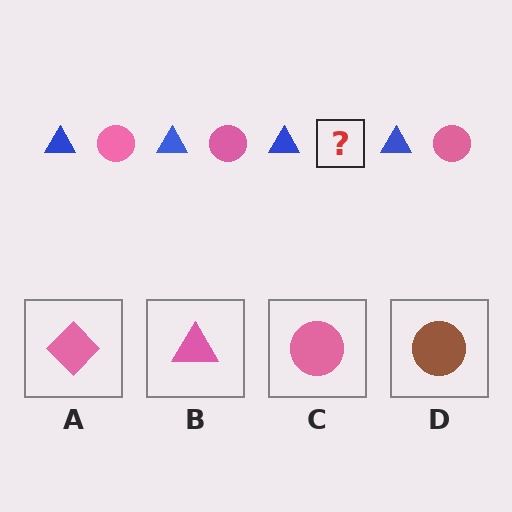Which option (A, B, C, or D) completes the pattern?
C.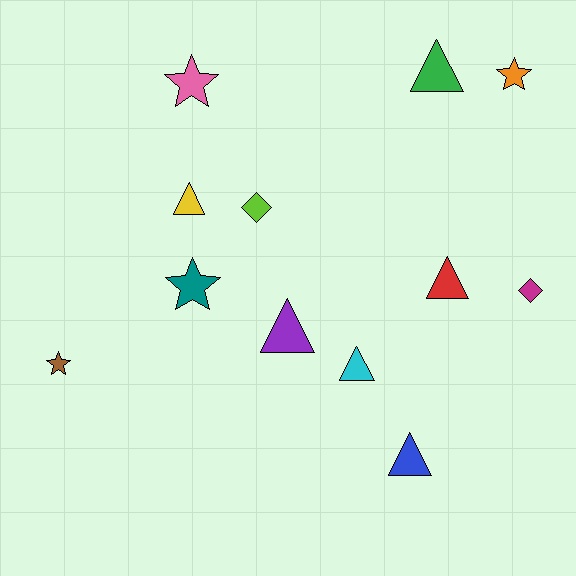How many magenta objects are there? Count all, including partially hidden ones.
There is 1 magenta object.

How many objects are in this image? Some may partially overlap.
There are 12 objects.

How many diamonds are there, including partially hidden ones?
There are 2 diamonds.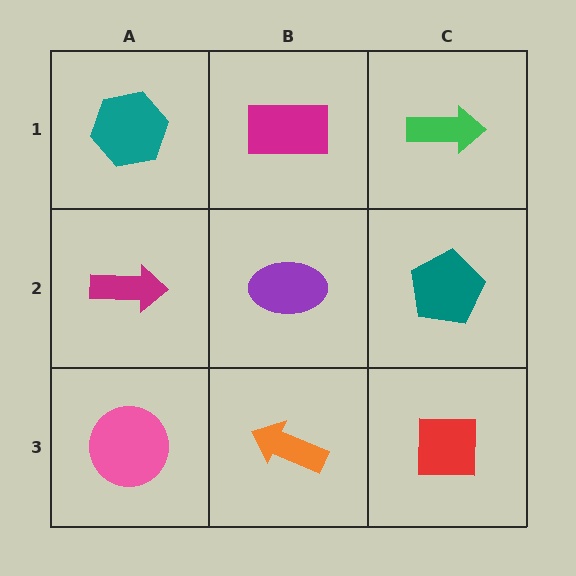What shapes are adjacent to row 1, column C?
A teal pentagon (row 2, column C), a magenta rectangle (row 1, column B).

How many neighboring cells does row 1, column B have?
3.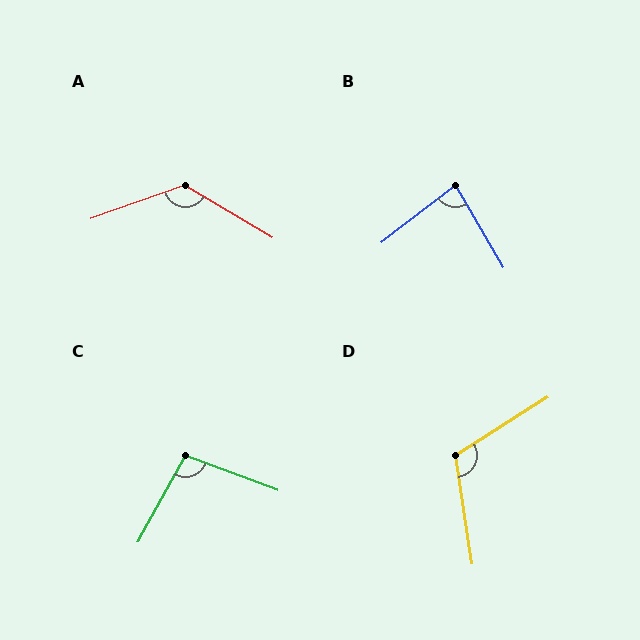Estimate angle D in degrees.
Approximately 113 degrees.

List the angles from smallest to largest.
B (82°), C (98°), D (113°), A (129°).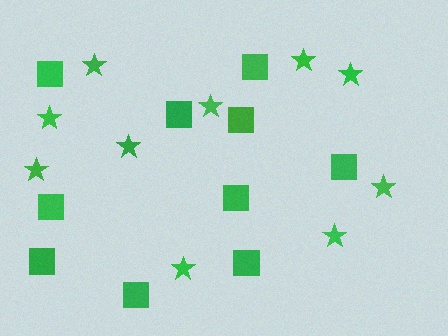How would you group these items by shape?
There are 2 groups: one group of stars (10) and one group of squares (10).